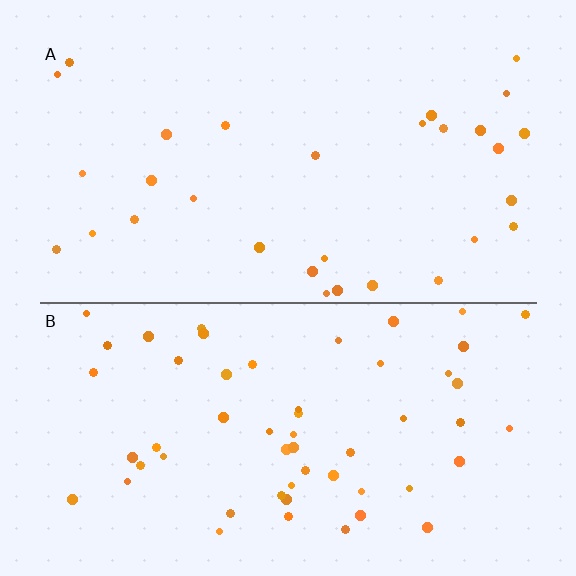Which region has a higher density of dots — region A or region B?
B (the bottom).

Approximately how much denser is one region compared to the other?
Approximately 1.9× — region B over region A.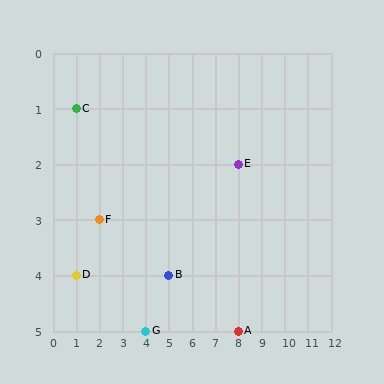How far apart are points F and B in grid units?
Points F and B are 3 columns and 1 row apart (about 3.2 grid units diagonally).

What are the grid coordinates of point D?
Point D is at grid coordinates (1, 4).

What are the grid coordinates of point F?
Point F is at grid coordinates (2, 3).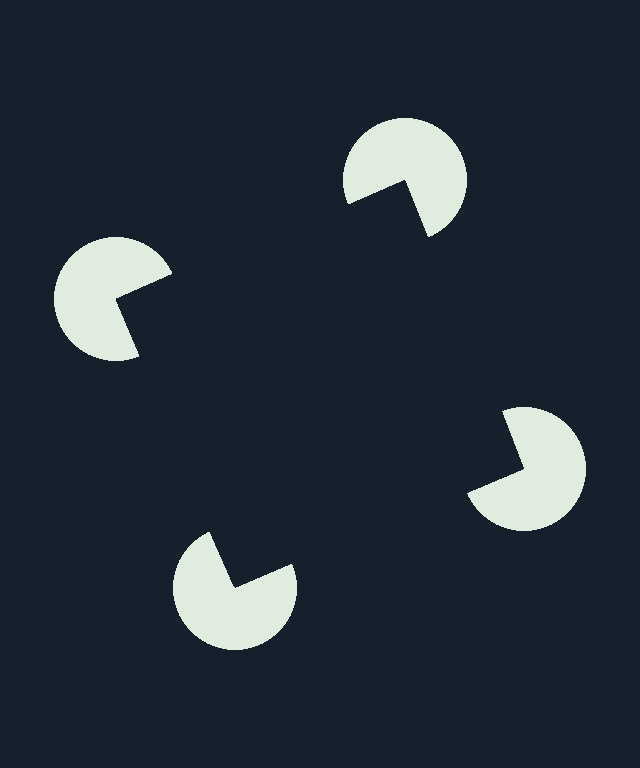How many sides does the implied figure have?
4 sides.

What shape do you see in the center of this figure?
An illusory square — its edges are inferred from the aligned wedge cuts in the pac-man discs, not physically drawn.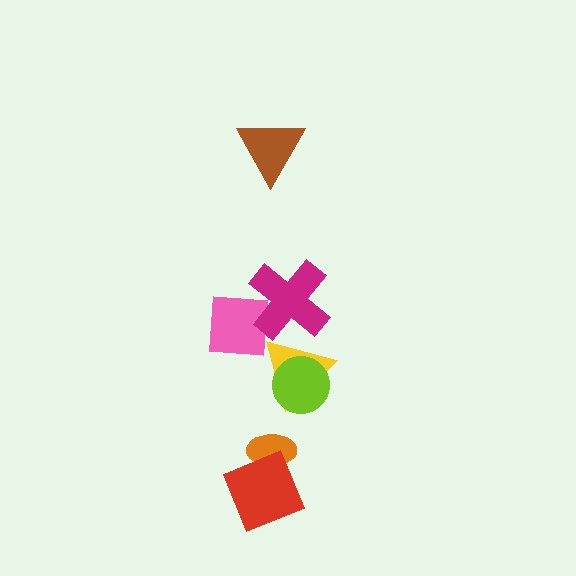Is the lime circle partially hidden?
No, no other shape covers it.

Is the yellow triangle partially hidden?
Yes, it is partially covered by another shape.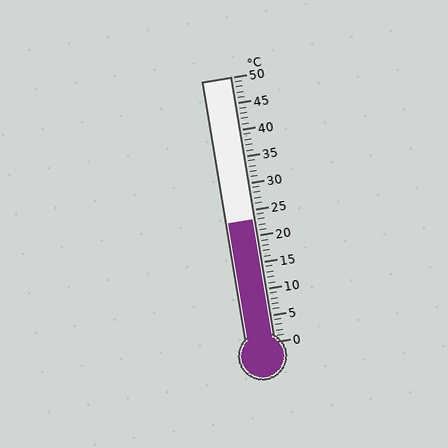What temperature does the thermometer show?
The thermometer shows approximately 23°C.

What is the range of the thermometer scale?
The thermometer scale ranges from 0°C to 50°C.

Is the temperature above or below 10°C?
The temperature is above 10°C.